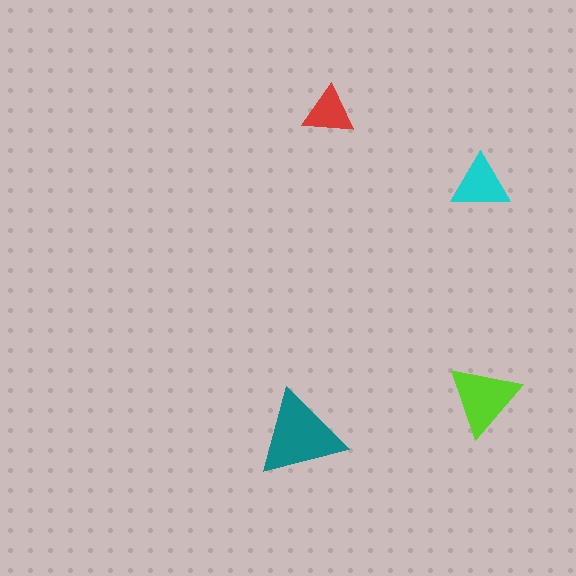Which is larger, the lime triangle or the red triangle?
The lime one.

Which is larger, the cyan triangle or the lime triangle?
The lime one.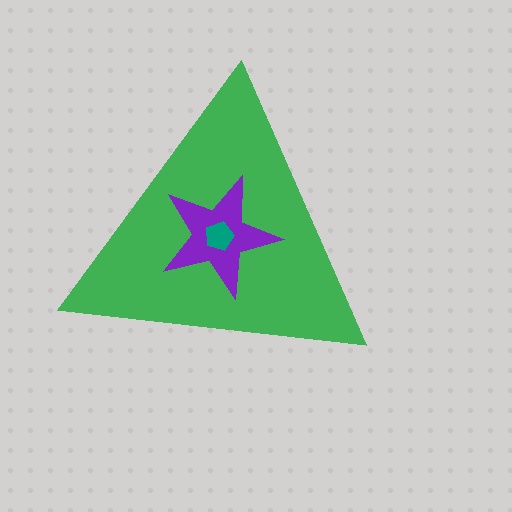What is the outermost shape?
The green triangle.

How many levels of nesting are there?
3.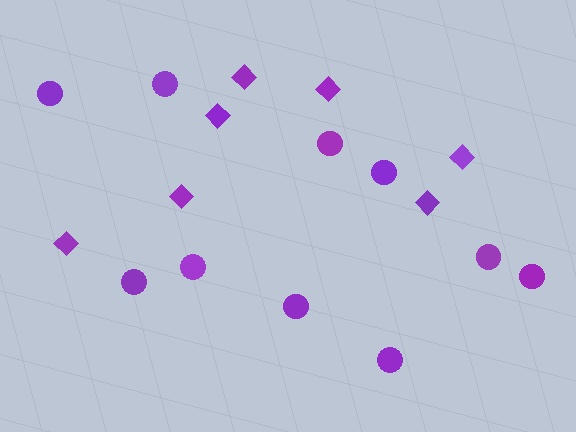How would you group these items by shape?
There are 2 groups: one group of circles (10) and one group of diamonds (7).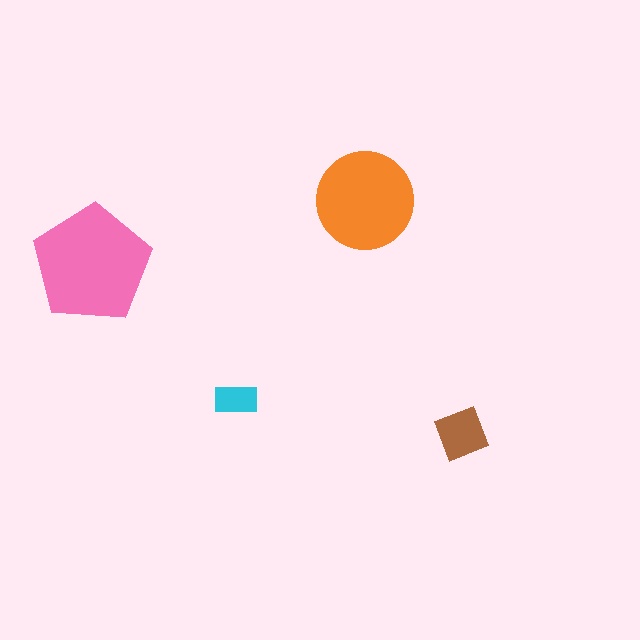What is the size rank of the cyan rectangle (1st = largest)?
4th.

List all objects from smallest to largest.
The cyan rectangle, the brown diamond, the orange circle, the pink pentagon.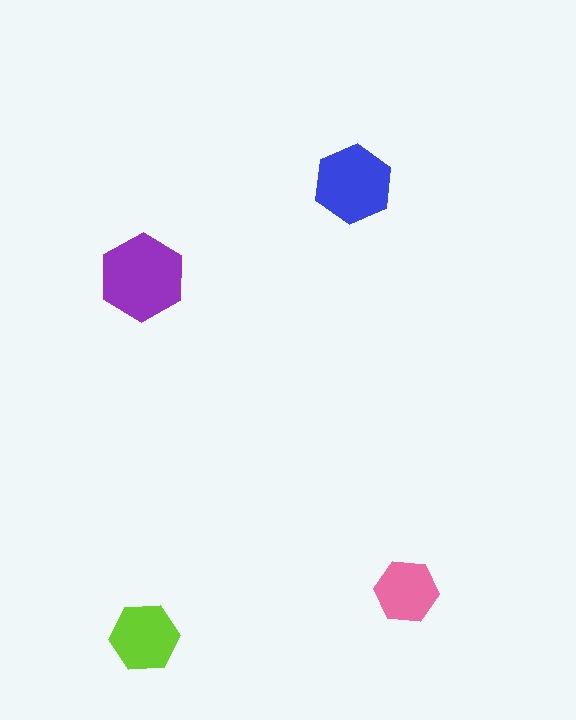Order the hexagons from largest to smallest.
the purple one, the blue one, the lime one, the pink one.